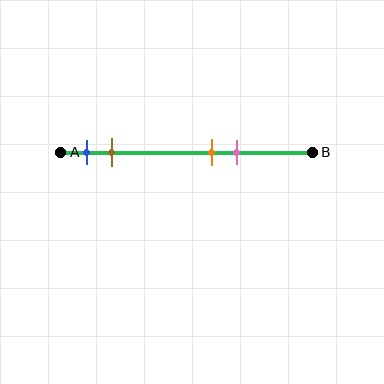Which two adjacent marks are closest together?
The orange and pink marks are the closest adjacent pair.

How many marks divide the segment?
There are 4 marks dividing the segment.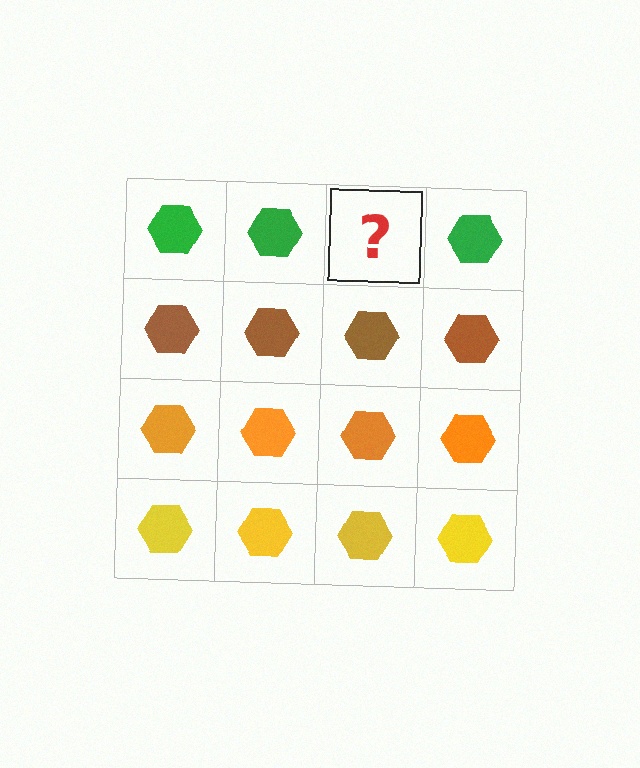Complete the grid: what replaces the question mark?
The question mark should be replaced with a green hexagon.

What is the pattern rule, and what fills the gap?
The rule is that each row has a consistent color. The gap should be filled with a green hexagon.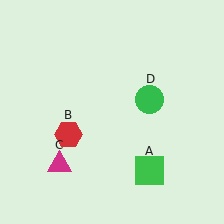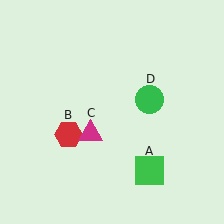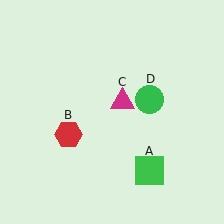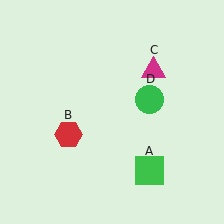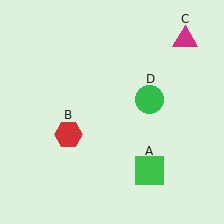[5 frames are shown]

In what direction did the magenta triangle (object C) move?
The magenta triangle (object C) moved up and to the right.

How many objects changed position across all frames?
1 object changed position: magenta triangle (object C).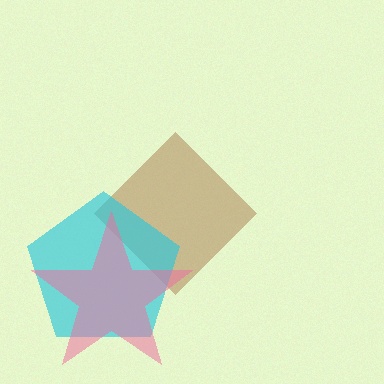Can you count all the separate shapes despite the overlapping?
Yes, there are 3 separate shapes.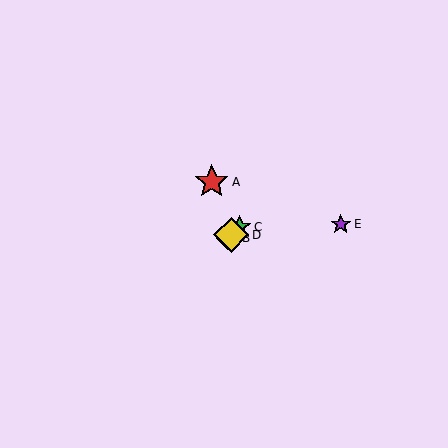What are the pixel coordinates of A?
Object A is at (212, 182).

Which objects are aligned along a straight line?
Objects B, C, D are aligned along a straight line.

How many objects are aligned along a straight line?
3 objects (B, C, D) are aligned along a straight line.